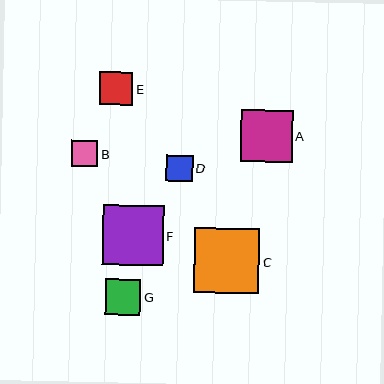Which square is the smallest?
Square D is the smallest with a size of approximately 26 pixels.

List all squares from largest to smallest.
From largest to smallest: C, F, A, G, E, B, D.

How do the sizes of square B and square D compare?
Square B and square D are approximately the same size.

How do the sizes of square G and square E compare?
Square G and square E are approximately the same size.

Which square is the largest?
Square C is the largest with a size of approximately 65 pixels.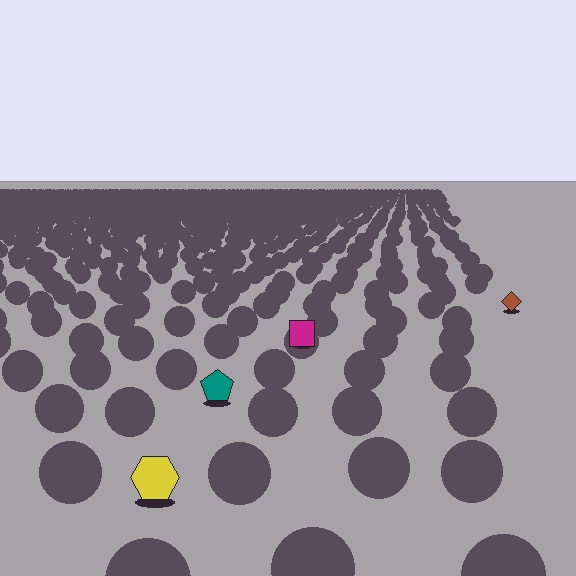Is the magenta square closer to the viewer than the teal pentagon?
No. The teal pentagon is closer — you can tell from the texture gradient: the ground texture is coarser near it.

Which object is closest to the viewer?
The yellow hexagon is closest. The texture marks near it are larger and more spread out.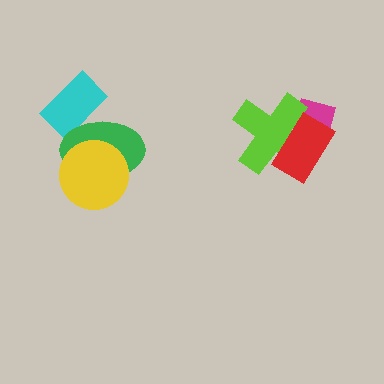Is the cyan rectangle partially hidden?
Yes, it is partially covered by another shape.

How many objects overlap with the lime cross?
2 objects overlap with the lime cross.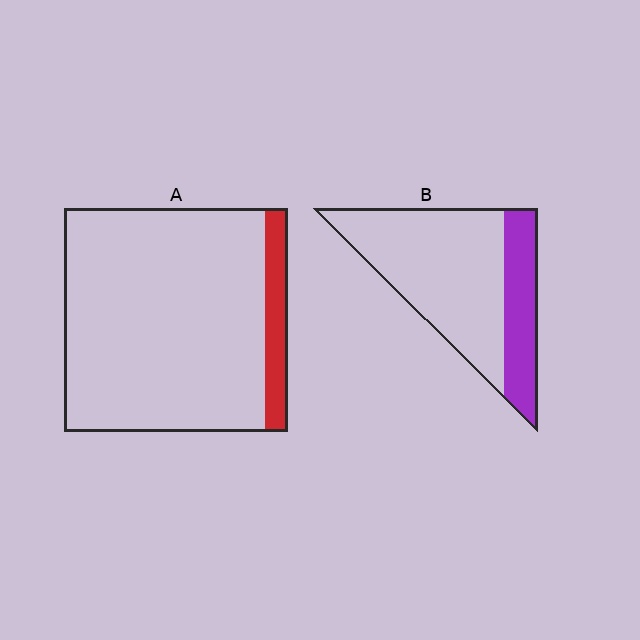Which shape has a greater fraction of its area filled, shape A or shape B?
Shape B.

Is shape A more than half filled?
No.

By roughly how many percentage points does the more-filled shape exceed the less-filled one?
By roughly 20 percentage points (B over A).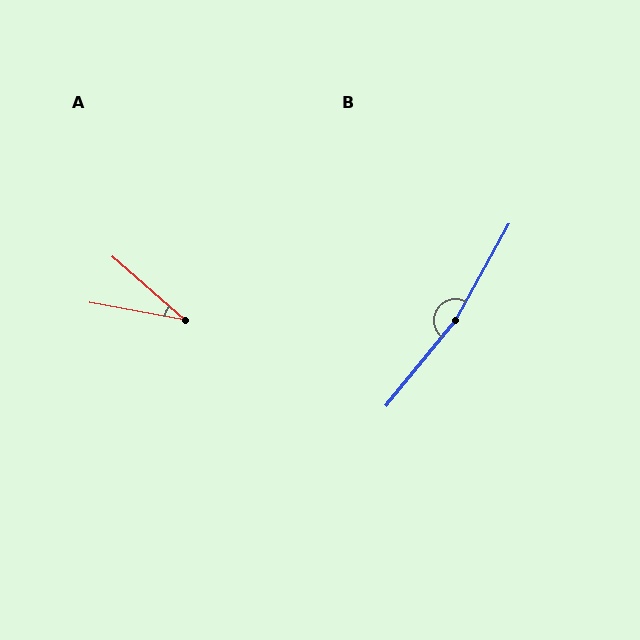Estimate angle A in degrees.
Approximately 31 degrees.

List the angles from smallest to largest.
A (31°), B (170°).